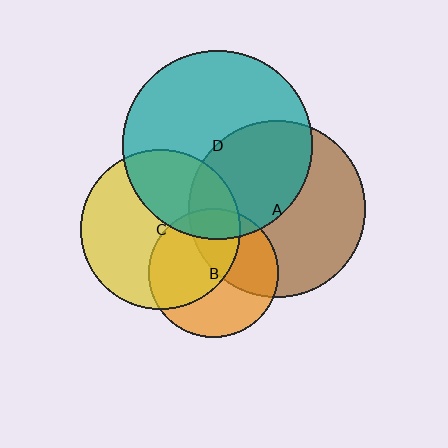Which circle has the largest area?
Circle D (teal).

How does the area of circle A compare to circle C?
Approximately 1.2 times.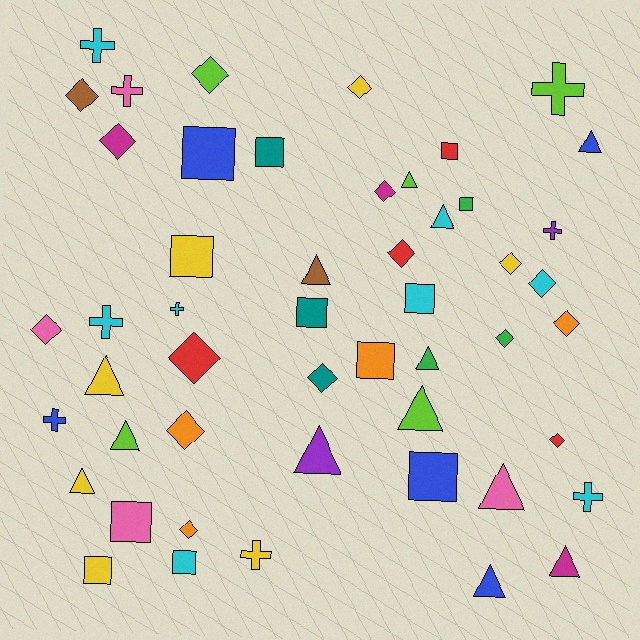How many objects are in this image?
There are 50 objects.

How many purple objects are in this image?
There are 2 purple objects.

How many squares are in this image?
There are 12 squares.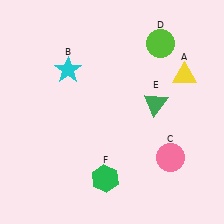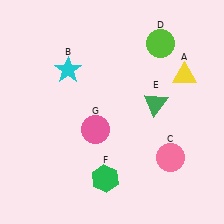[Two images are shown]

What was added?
A pink circle (G) was added in Image 2.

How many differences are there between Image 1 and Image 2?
There is 1 difference between the two images.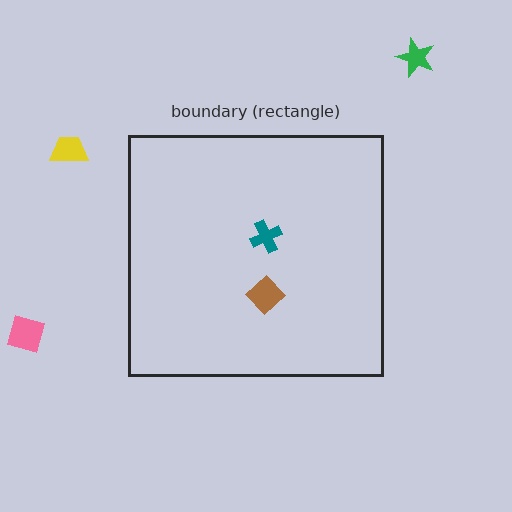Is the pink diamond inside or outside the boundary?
Outside.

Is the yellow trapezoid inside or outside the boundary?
Outside.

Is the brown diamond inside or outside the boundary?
Inside.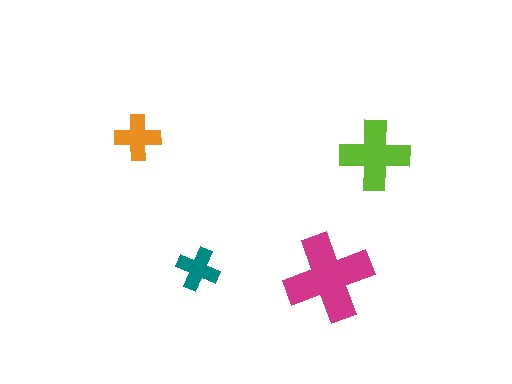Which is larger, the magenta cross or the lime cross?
The magenta one.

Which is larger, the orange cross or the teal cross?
The orange one.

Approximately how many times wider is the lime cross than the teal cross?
About 1.5 times wider.